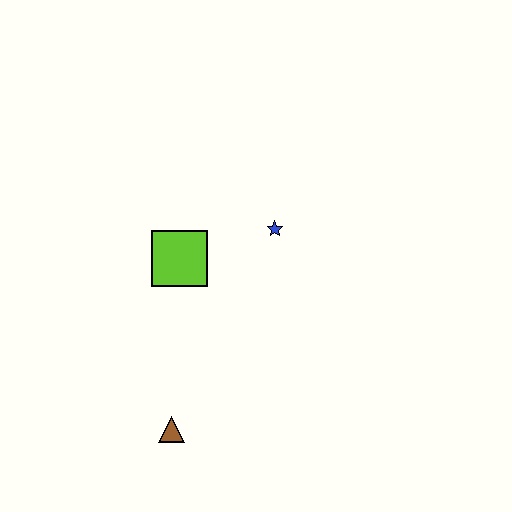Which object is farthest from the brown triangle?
The blue star is farthest from the brown triangle.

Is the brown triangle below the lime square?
Yes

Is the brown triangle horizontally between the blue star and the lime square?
No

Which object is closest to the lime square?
The blue star is closest to the lime square.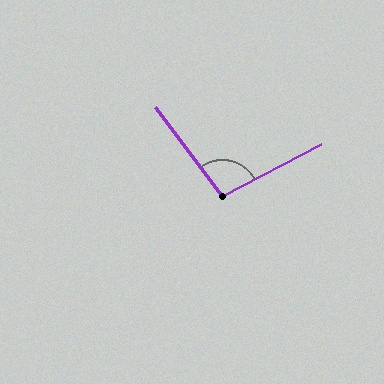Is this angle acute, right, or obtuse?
It is obtuse.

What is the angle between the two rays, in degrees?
Approximately 99 degrees.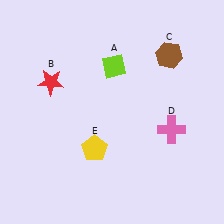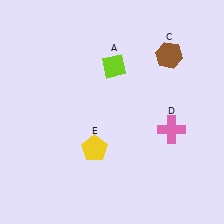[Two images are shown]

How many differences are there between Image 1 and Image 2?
There is 1 difference between the two images.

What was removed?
The red star (B) was removed in Image 2.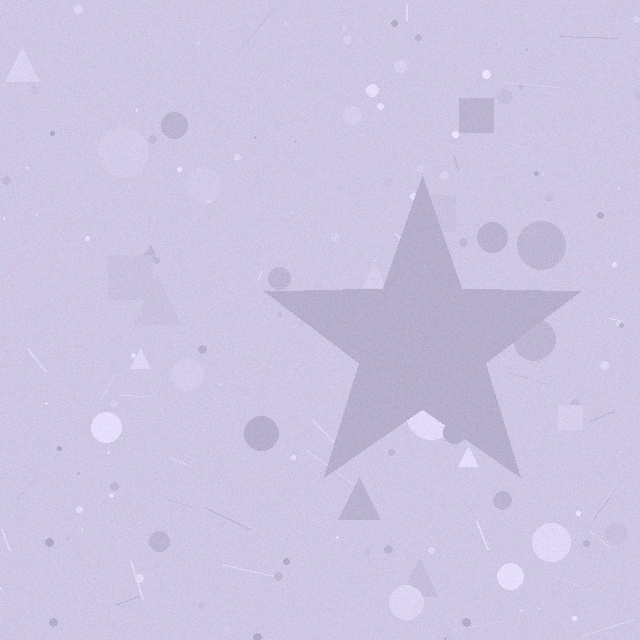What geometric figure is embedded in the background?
A star is embedded in the background.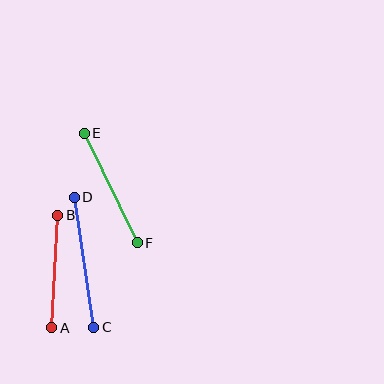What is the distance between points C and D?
The distance is approximately 131 pixels.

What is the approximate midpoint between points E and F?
The midpoint is at approximately (111, 188) pixels.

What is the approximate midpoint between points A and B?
The midpoint is at approximately (55, 271) pixels.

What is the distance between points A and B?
The distance is approximately 113 pixels.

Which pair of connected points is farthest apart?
Points C and D are farthest apart.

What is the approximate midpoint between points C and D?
The midpoint is at approximately (84, 262) pixels.